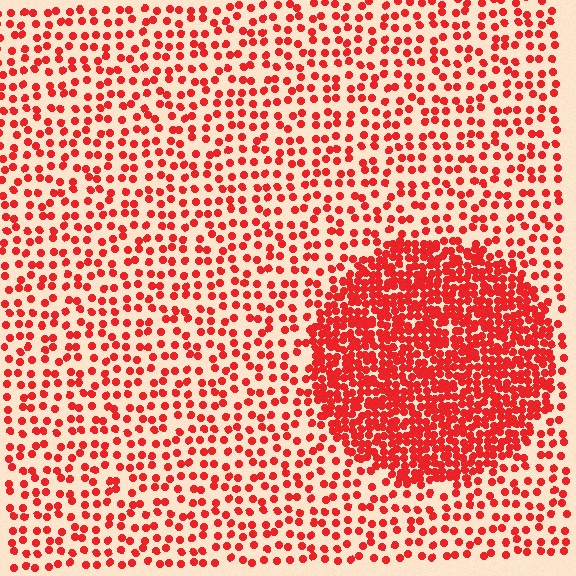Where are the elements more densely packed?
The elements are more densely packed inside the circle boundary.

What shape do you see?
I see a circle.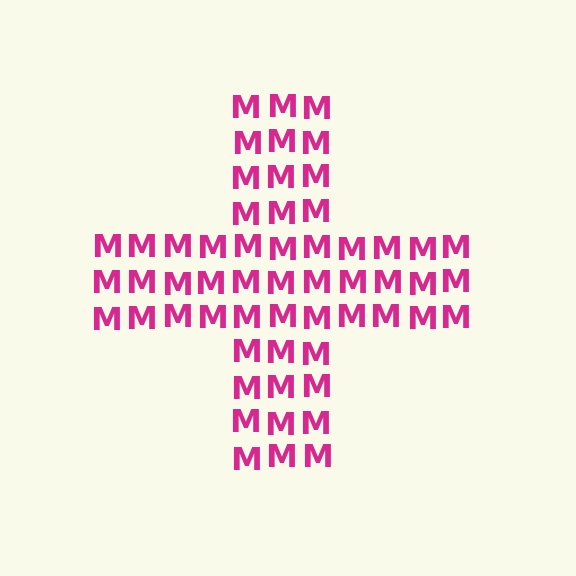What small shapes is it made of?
It is made of small letter M's.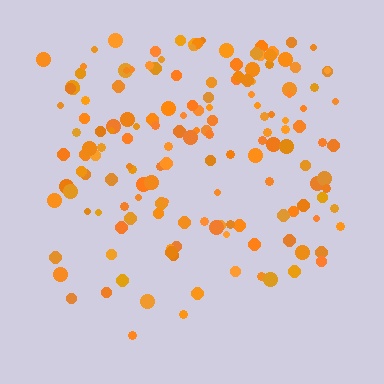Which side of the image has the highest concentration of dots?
The top.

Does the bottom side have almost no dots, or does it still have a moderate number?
Still a moderate number, just noticeably fewer than the top.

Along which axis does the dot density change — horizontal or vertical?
Vertical.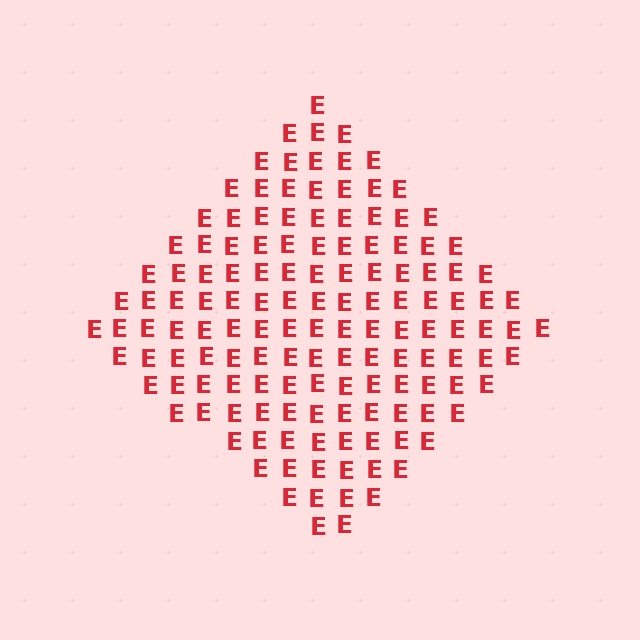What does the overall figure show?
The overall figure shows a diamond.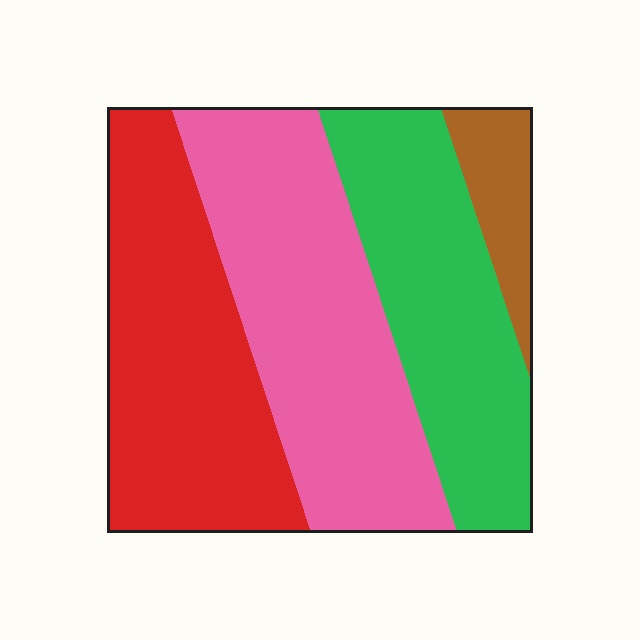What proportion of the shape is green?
Green takes up about one quarter (1/4) of the shape.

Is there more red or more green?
Red.